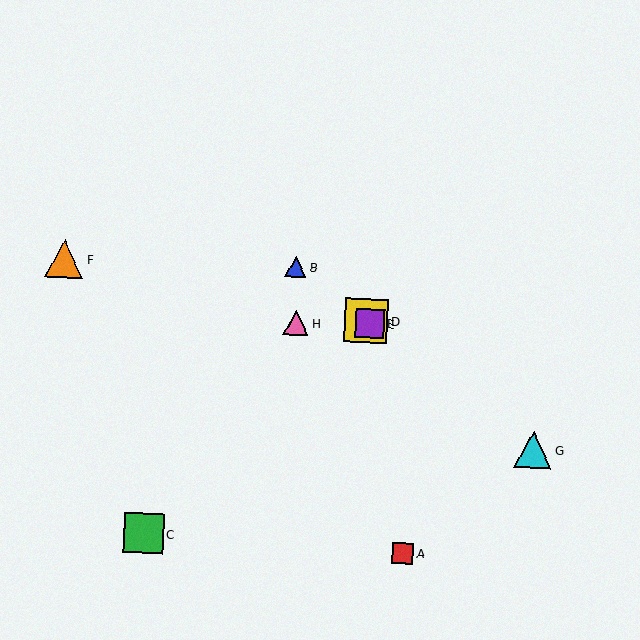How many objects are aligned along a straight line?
4 objects (B, D, E, G) are aligned along a straight line.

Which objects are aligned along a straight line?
Objects B, D, E, G are aligned along a straight line.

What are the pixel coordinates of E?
Object E is at (370, 323).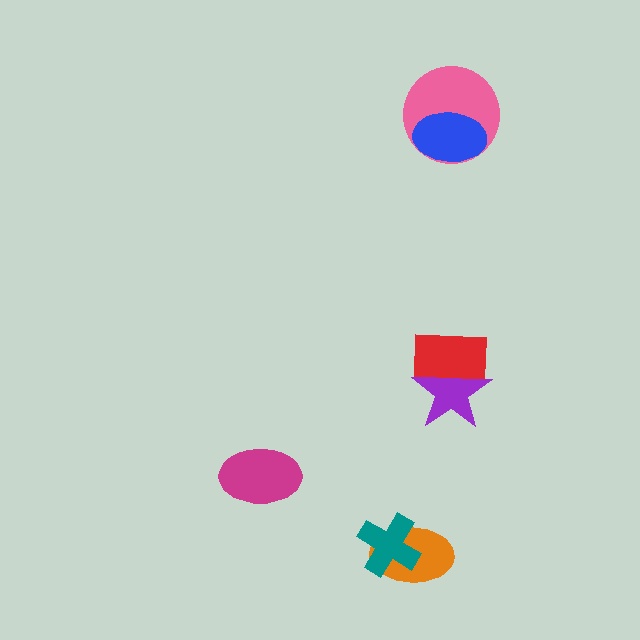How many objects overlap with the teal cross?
1 object overlaps with the teal cross.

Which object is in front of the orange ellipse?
The teal cross is in front of the orange ellipse.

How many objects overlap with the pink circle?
1 object overlaps with the pink circle.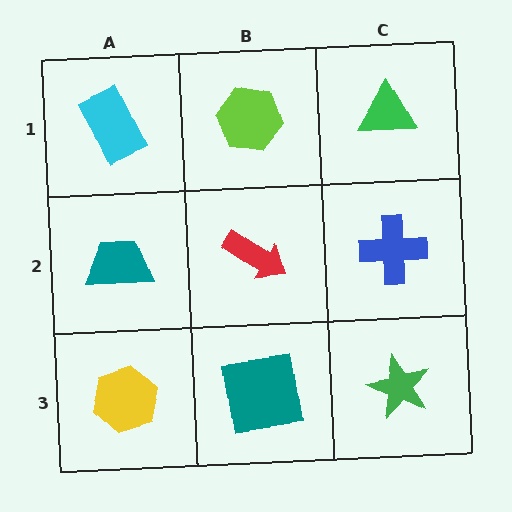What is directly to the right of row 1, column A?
A lime hexagon.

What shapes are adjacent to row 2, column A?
A cyan rectangle (row 1, column A), a yellow hexagon (row 3, column A), a red arrow (row 2, column B).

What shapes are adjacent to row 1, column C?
A blue cross (row 2, column C), a lime hexagon (row 1, column B).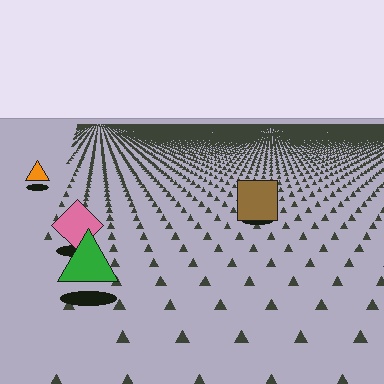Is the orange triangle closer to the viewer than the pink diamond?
No. The pink diamond is closer — you can tell from the texture gradient: the ground texture is coarser near it.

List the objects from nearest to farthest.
From nearest to farthest: the green triangle, the pink diamond, the brown square, the orange triangle.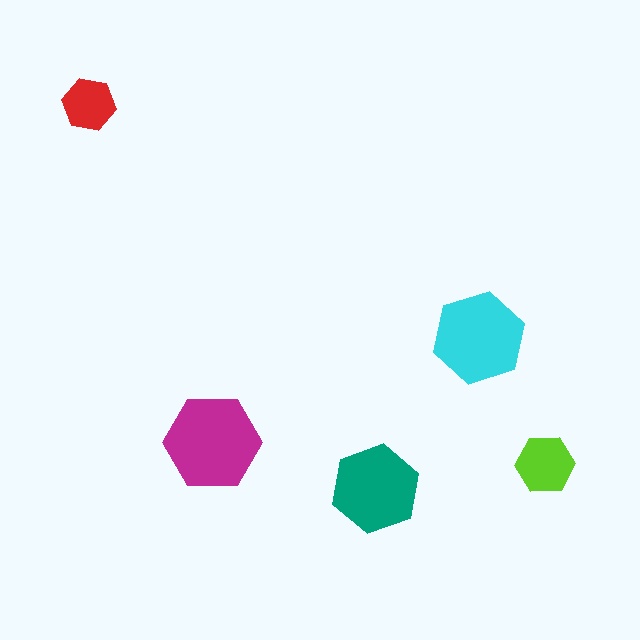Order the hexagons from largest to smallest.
the magenta one, the cyan one, the teal one, the lime one, the red one.